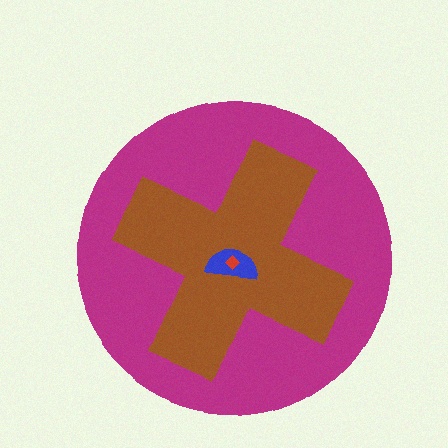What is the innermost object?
The red diamond.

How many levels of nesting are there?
4.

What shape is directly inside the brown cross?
The blue semicircle.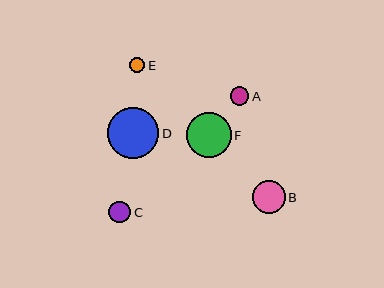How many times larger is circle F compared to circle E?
Circle F is approximately 2.9 times the size of circle E.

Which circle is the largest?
Circle D is the largest with a size of approximately 51 pixels.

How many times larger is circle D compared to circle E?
Circle D is approximately 3.3 times the size of circle E.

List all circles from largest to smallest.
From largest to smallest: D, F, B, C, A, E.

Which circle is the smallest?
Circle E is the smallest with a size of approximately 15 pixels.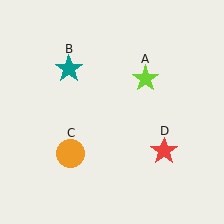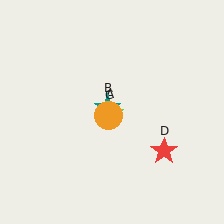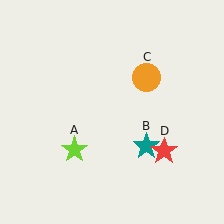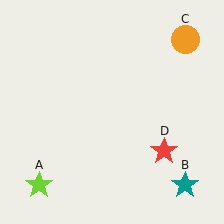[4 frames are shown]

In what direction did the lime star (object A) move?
The lime star (object A) moved down and to the left.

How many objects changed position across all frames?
3 objects changed position: lime star (object A), teal star (object B), orange circle (object C).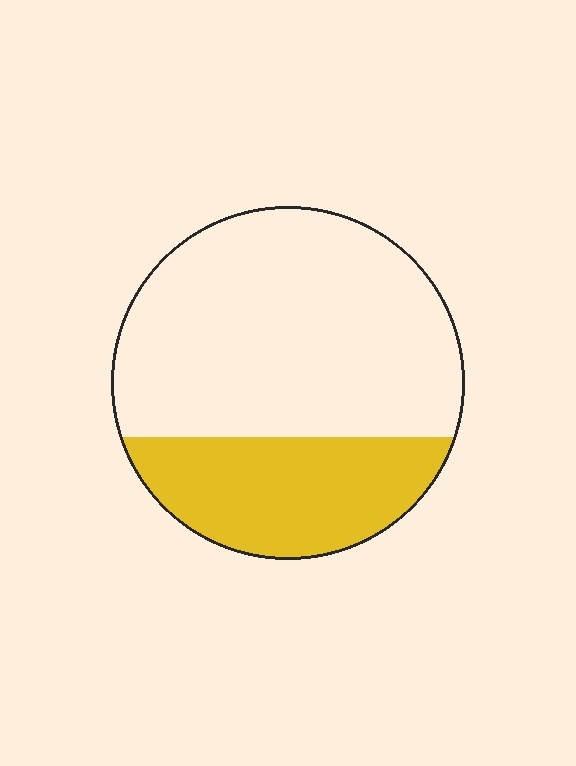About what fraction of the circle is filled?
About one third (1/3).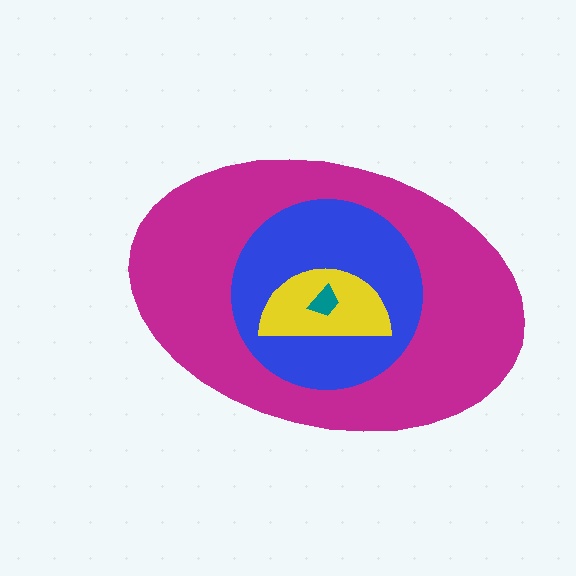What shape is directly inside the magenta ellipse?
The blue circle.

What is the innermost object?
The teal trapezoid.